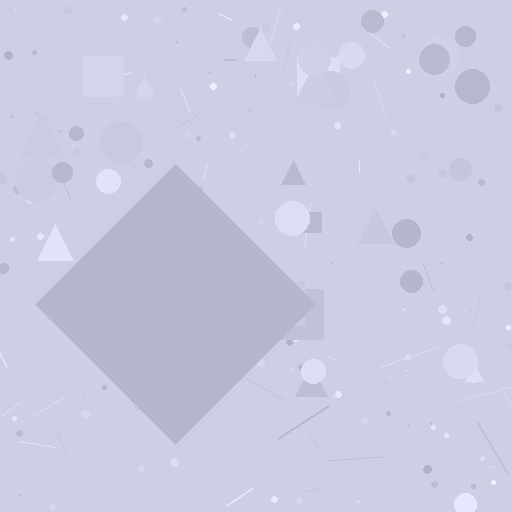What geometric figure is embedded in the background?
A diamond is embedded in the background.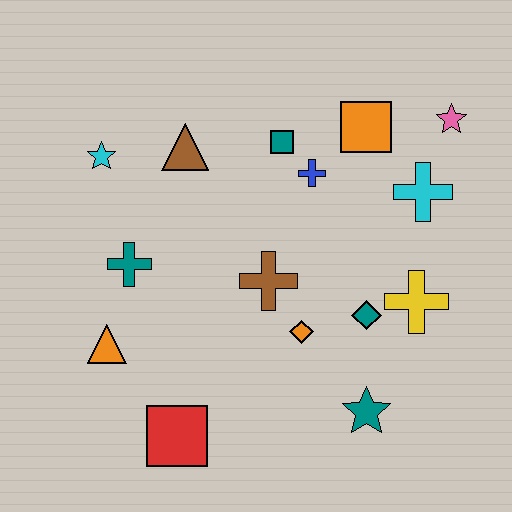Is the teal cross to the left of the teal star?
Yes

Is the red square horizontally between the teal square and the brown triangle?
No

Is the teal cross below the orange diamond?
No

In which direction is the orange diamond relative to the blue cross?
The orange diamond is below the blue cross.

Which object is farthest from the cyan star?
The teal star is farthest from the cyan star.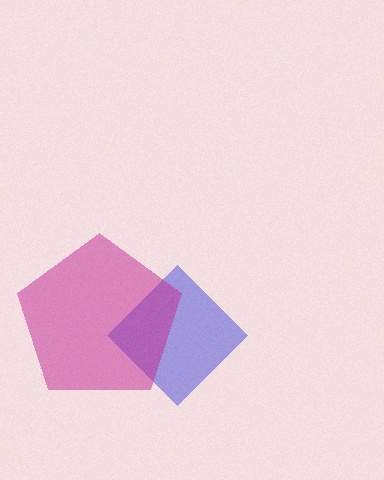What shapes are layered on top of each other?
The layered shapes are: a blue diamond, a magenta pentagon.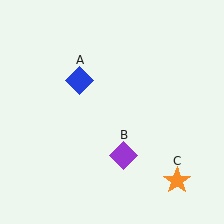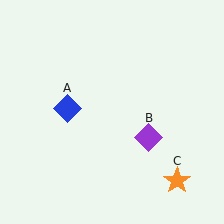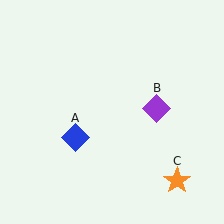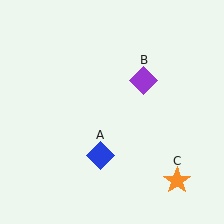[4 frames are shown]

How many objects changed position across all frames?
2 objects changed position: blue diamond (object A), purple diamond (object B).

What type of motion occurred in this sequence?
The blue diamond (object A), purple diamond (object B) rotated counterclockwise around the center of the scene.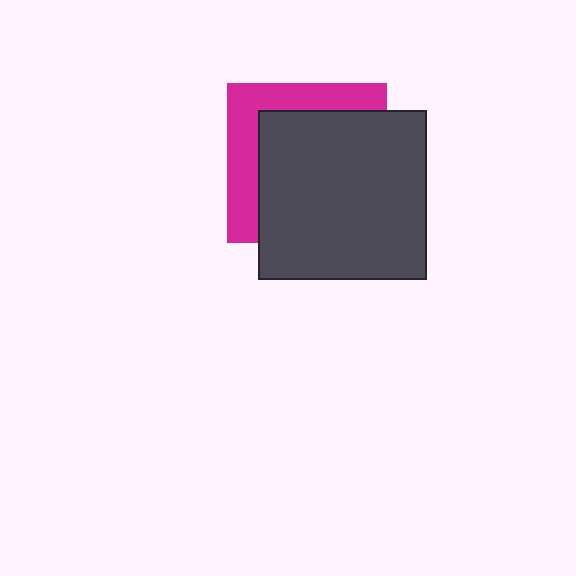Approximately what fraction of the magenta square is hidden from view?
Roughly 68% of the magenta square is hidden behind the dark gray square.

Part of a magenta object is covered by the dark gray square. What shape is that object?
It is a square.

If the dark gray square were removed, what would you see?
You would see the complete magenta square.